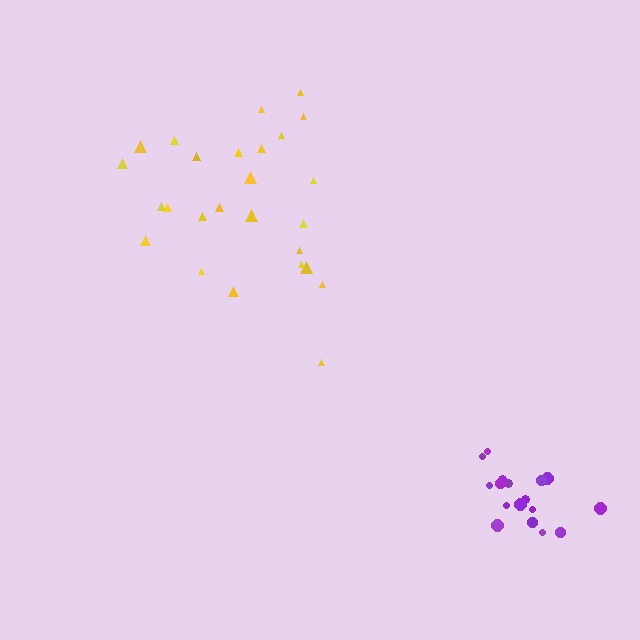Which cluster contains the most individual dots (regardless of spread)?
Yellow (26).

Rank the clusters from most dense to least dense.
purple, yellow.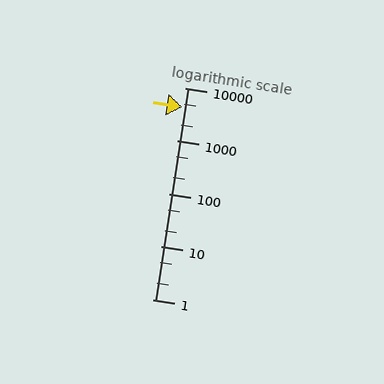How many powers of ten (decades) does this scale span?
The scale spans 4 decades, from 1 to 10000.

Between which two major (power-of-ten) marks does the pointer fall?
The pointer is between 1000 and 10000.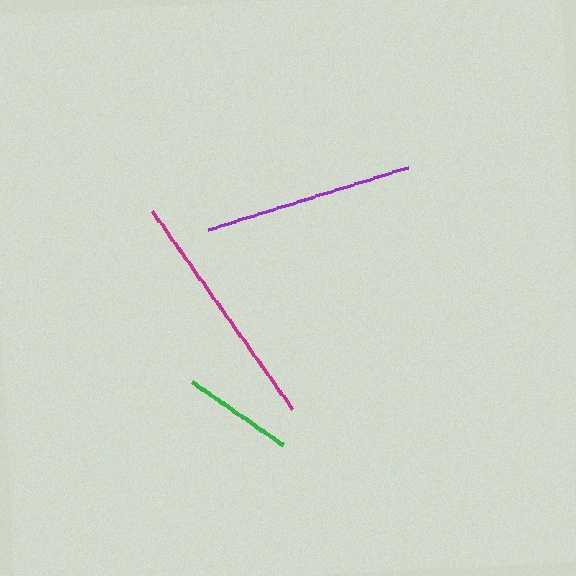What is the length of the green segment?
The green segment is approximately 112 pixels long.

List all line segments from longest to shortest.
From longest to shortest: magenta, purple, green.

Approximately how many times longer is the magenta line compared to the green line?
The magenta line is approximately 2.2 times the length of the green line.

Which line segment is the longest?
The magenta line is the longest at approximately 242 pixels.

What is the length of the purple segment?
The purple segment is approximately 210 pixels long.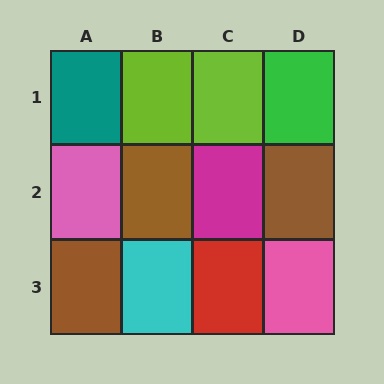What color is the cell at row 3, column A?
Brown.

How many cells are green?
1 cell is green.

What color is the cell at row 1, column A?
Teal.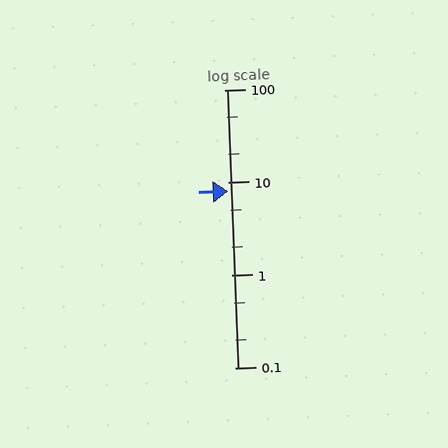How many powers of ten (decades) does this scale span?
The scale spans 3 decades, from 0.1 to 100.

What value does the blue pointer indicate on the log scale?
The pointer indicates approximately 8.